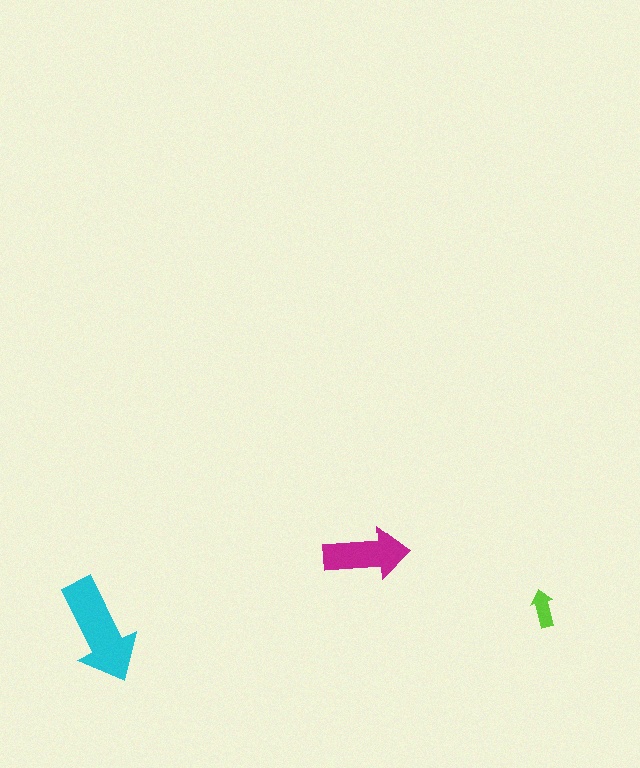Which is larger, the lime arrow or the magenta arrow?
The magenta one.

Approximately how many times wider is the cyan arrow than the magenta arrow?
About 1.5 times wider.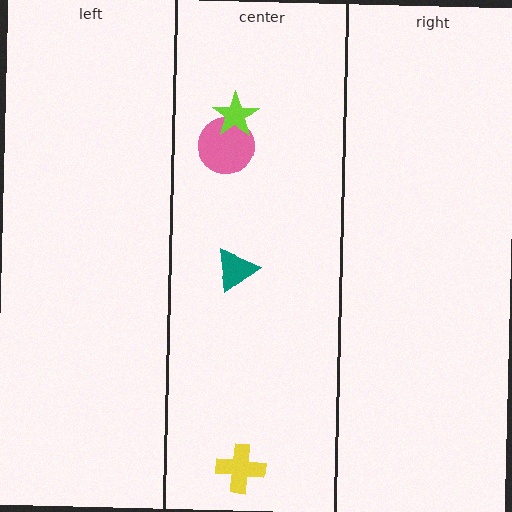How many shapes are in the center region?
4.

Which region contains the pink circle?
The center region.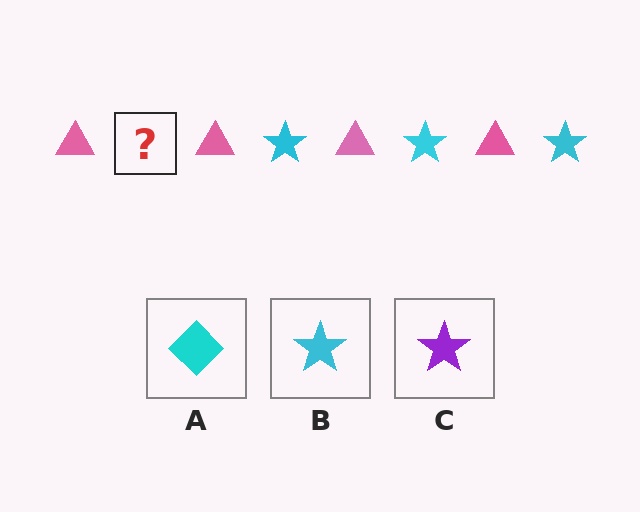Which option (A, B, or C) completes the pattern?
B.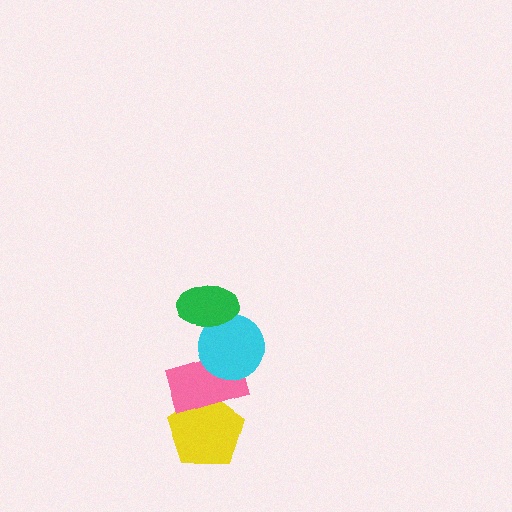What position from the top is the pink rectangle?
The pink rectangle is 3rd from the top.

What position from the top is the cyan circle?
The cyan circle is 2nd from the top.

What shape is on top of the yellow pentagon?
The pink rectangle is on top of the yellow pentagon.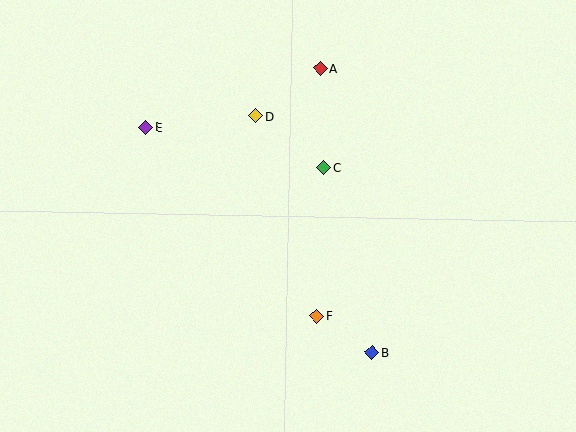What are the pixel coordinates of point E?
Point E is at (145, 128).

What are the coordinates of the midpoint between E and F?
The midpoint between E and F is at (231, 222).